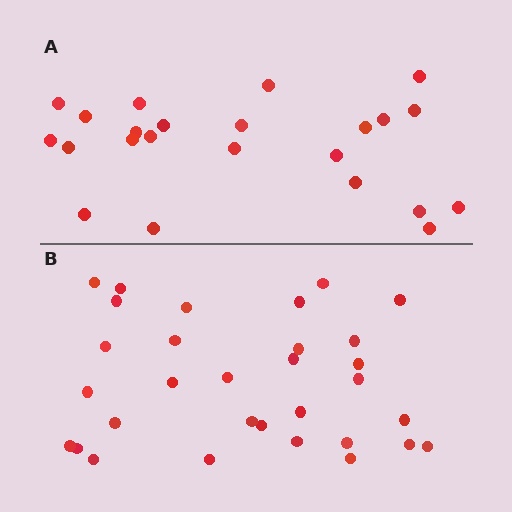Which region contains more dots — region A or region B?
Region B (the bottom region) has more dots.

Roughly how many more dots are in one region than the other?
Region B has roughly 8 or so more dots than region A.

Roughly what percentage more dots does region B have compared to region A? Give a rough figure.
About 35% more.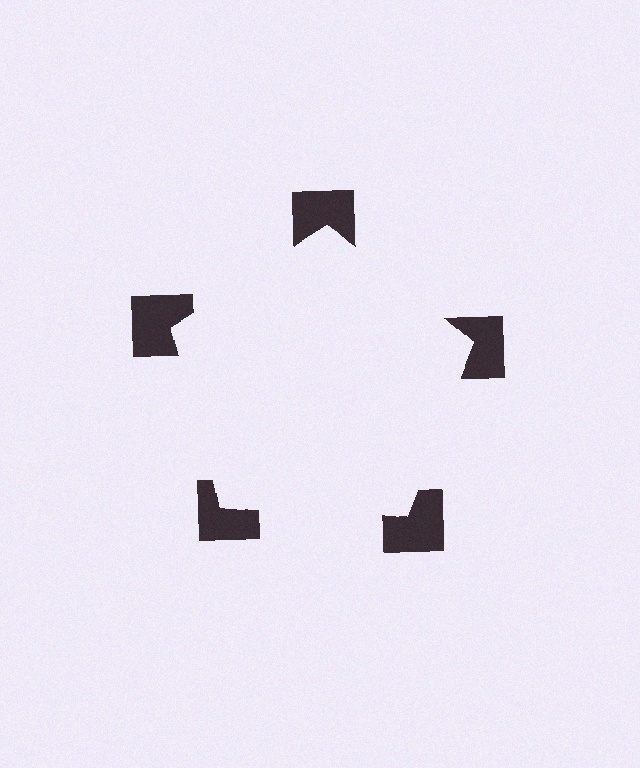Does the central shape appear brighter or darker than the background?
It typically appears slightly brighter than the background, even though no actual brightness change is drawn.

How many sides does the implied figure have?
5 sides.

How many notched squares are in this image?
There are 5 — one at each vertex of the illusory pentagon.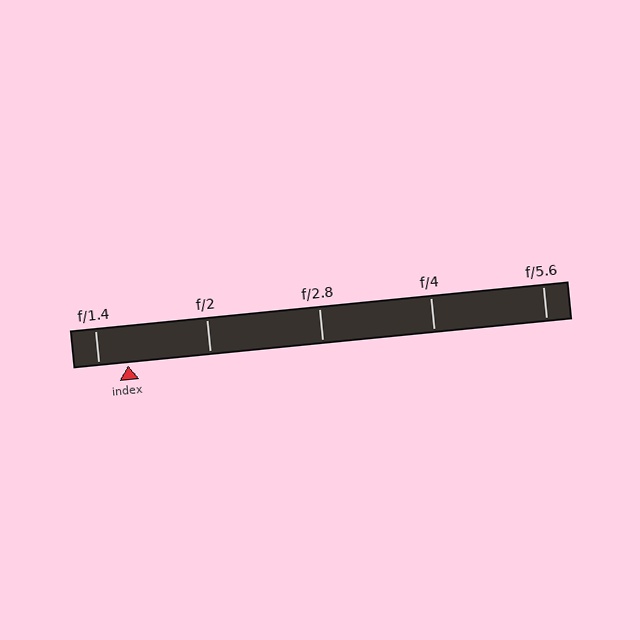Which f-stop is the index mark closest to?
The index mark is closest to f/1.4.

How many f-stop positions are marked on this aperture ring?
There are 5 f-stop positions marked.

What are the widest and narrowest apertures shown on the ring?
The widest aperture shown is f/1.4 and the narrowest is f/5.6.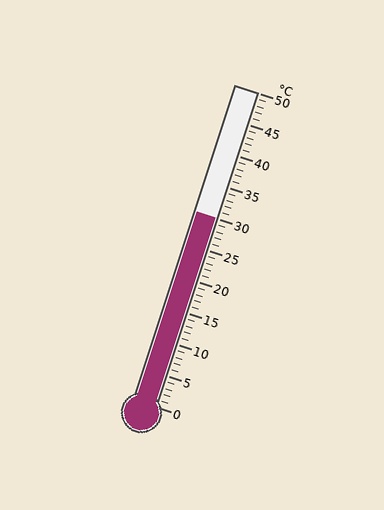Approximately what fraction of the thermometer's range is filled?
The thermometer is filled to approximately 60% of its range.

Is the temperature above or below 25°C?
The temperature is above 25°C.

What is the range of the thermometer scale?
The thermometer scale ranges from 0°C to 50°C.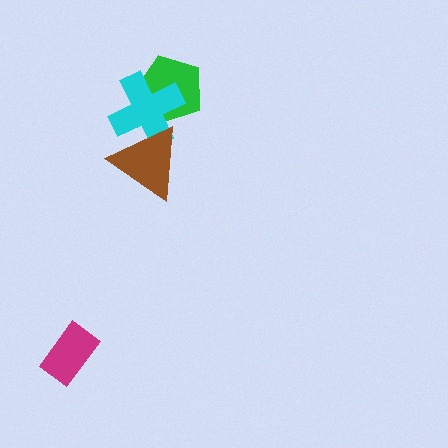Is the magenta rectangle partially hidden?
No, no other shape covers it.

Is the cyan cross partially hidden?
Yes, it is partially covered by another shape.